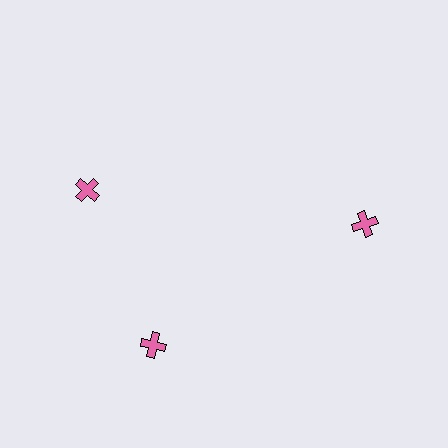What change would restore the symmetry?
The symmetry would be restored by rotating it back into even spacing with its neighbors so that all 3 crosses sit at equal angles and equal distance from the center.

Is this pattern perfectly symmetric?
No. The 3 pink crosses are arranged in a ring, but one element near the 11 o'clock position is rotated out of alignment along the ring, breaking the 3-fold rotational symmetry.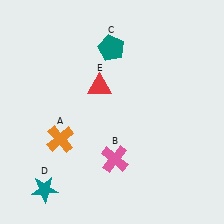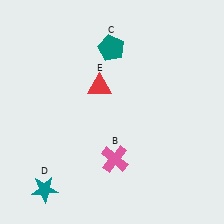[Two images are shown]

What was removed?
The orange cross (A) was removed in Image 2.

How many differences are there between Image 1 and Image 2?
There is 1 difference between the two images.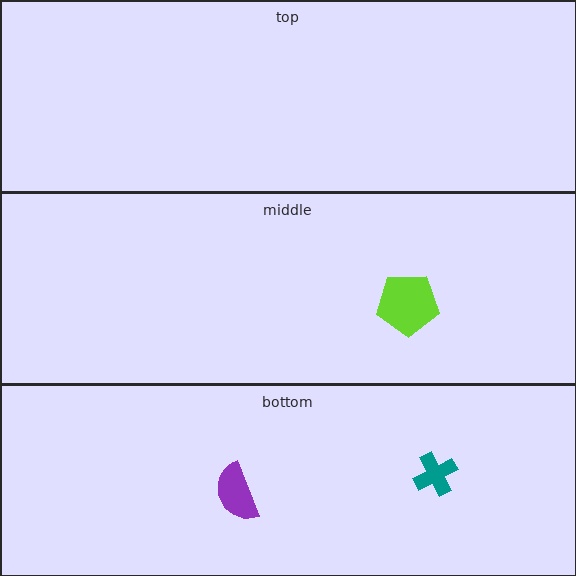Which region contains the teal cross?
The bottom region.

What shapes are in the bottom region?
The teal cross, the purple semicircle.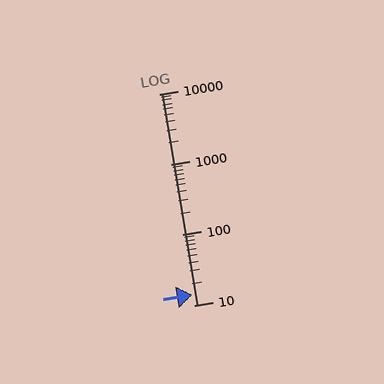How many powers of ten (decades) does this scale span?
The scale spans 3 decades, from 10 to 10000.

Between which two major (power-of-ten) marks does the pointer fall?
The pointer is between 10 and 100.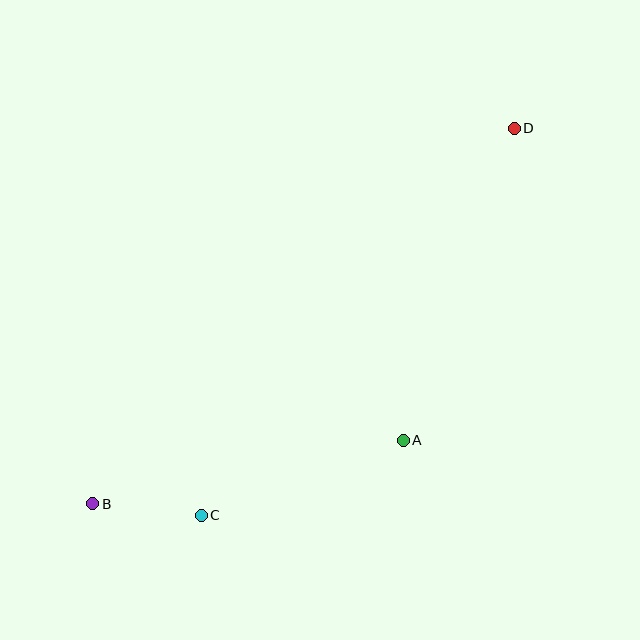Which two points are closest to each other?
Points B and C are closest to each other.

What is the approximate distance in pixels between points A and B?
The distance between A and B is approximately 317 pixels.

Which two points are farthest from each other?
Points B and D are farthest from each other.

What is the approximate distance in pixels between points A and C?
The distance between A and C is approximately 215 pixels.